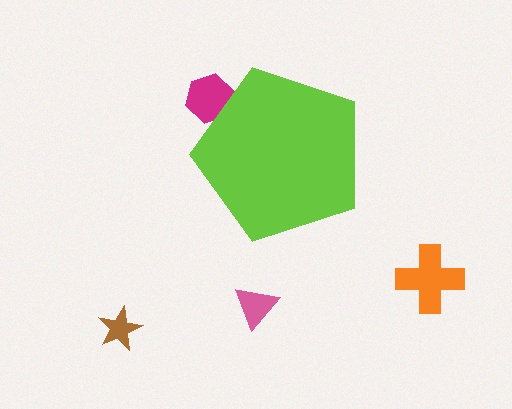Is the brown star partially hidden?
No, the brown star is fully visible.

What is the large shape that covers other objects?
A lime pentagon.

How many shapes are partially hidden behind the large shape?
1 shape is partially hidden.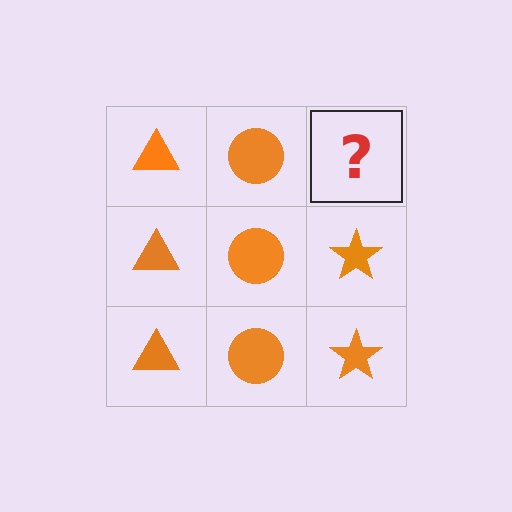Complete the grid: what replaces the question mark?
The question mark should be replaced with an orange star.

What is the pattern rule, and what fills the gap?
The rule is that each column has a consistent shape. The gap should be filled with an orange star.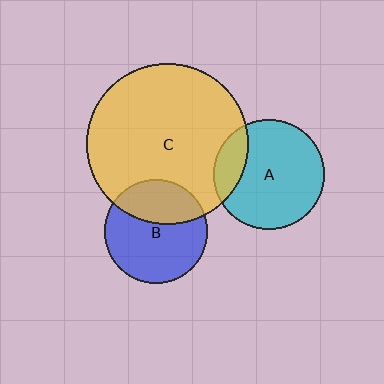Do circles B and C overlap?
Yes.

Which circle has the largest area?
Circle C (yellow).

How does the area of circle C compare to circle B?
Approximately 2.4 times.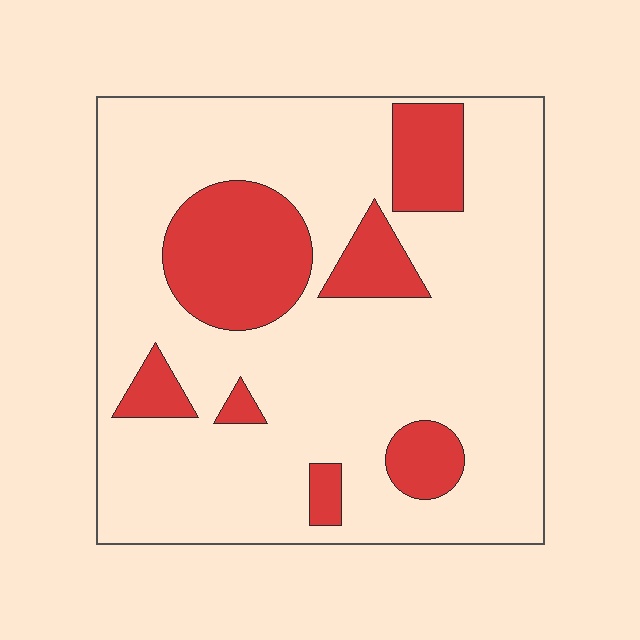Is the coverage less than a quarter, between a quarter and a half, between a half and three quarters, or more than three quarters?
Less than a quarter.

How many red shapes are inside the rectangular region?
7.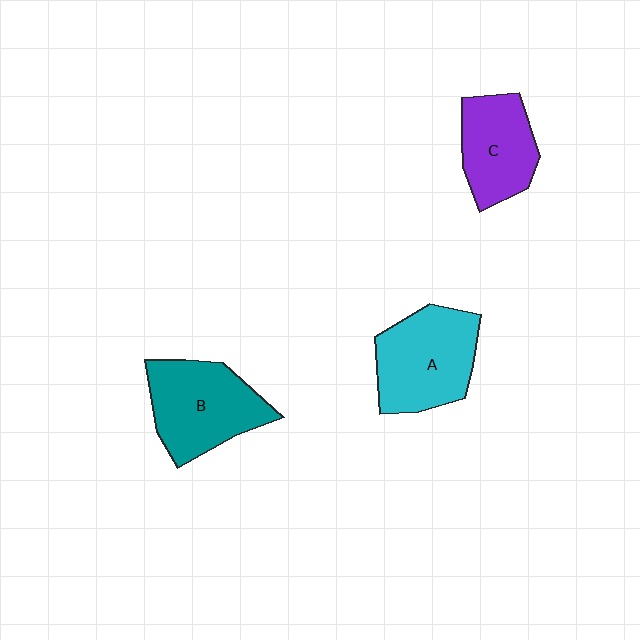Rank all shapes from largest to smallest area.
From largest to smallest: A (cyan), B (teal), C (purple).